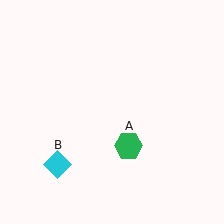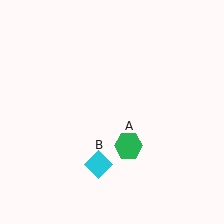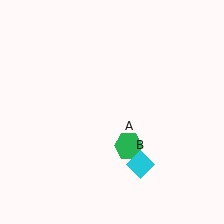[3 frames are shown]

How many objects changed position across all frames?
1 object changed position: cyan diamond (object B).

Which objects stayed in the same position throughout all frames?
Green hexagon (object A) remained stationary.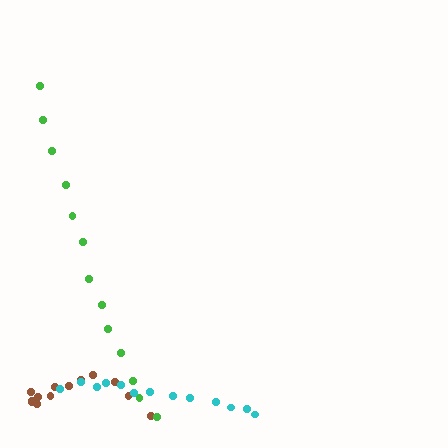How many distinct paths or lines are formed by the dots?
There are 3 distinct paths.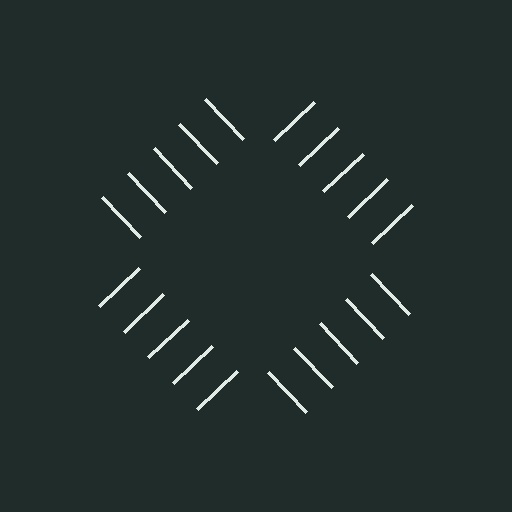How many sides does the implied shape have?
4 sides — the line-ends trace a square.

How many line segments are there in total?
20 — 5 along each of the 4 edges.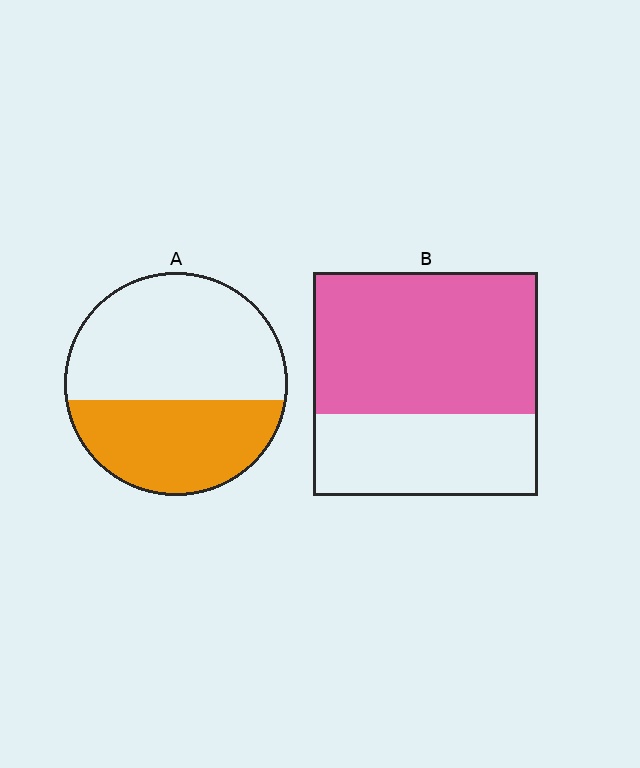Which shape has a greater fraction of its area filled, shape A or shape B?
Shape B.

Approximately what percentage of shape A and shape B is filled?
A is approximately 40% and B is approximately 65%.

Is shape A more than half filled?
No.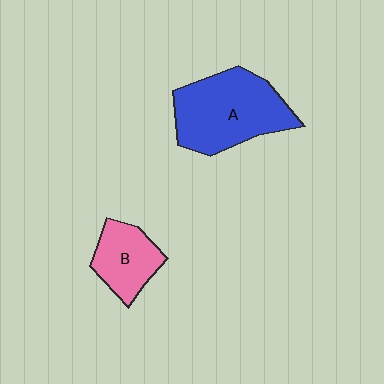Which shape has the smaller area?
Shape B (pink).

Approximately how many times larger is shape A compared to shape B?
Approximately 1.9 times.